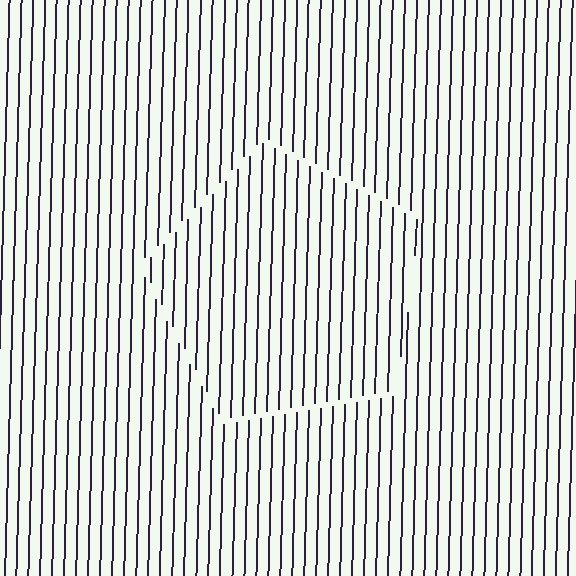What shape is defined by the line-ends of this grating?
An illusory pentagon. The interior of the shape contains the same grating, shifted by half a period — the contour is defined by the phase discontinuity where line-ends from the inner and outer gratings abut.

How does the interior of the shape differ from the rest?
The interior of the shape contains the same grating, shifted by half a period — the contour is defined by the phase discontinuity where line-ends from the inner and outer gratings abut.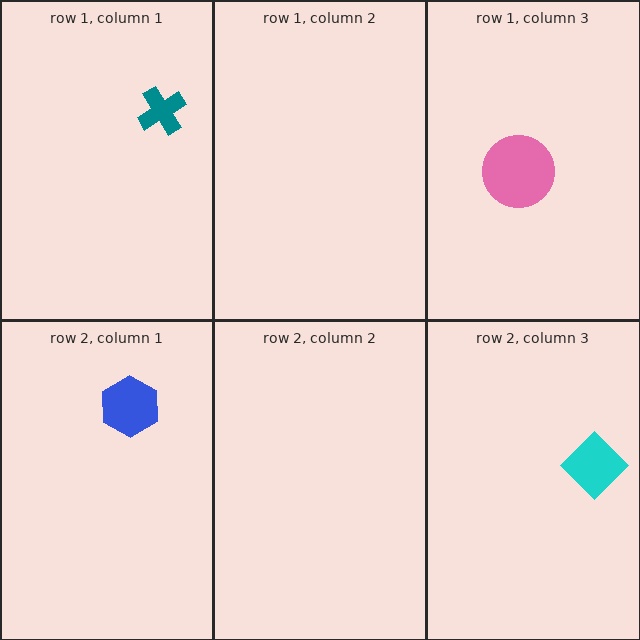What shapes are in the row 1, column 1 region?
The teal cross.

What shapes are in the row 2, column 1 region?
The blue hexagon.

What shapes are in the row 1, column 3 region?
The pink circle.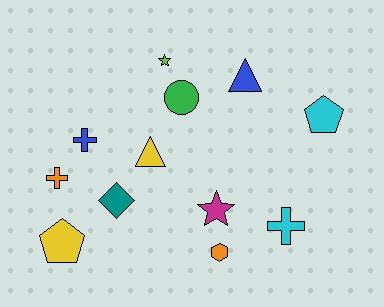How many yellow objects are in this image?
There are 2 yellow objects.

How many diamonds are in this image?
There is 1 diamond.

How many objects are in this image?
There are 12 objects.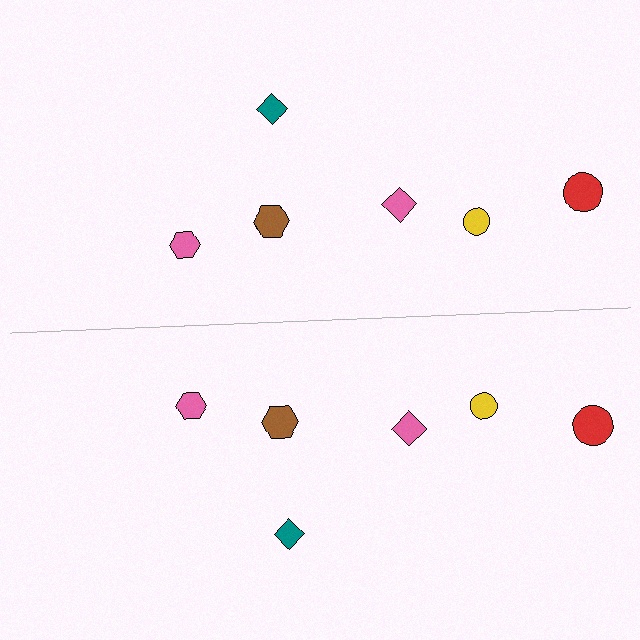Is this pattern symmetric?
Yes, this pattern has bilateral (reflection) symmetry.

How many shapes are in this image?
There are 12 shapes in this image.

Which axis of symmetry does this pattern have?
The pattern has a horizontal axis of symmetry running through the center of the image.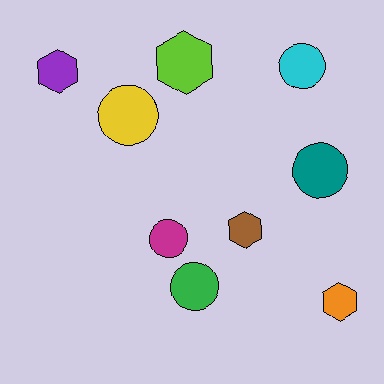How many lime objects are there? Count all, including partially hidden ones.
There is 1 lime object.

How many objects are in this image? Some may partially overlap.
There are 9 objects.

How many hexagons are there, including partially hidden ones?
There are 4 hexagons.